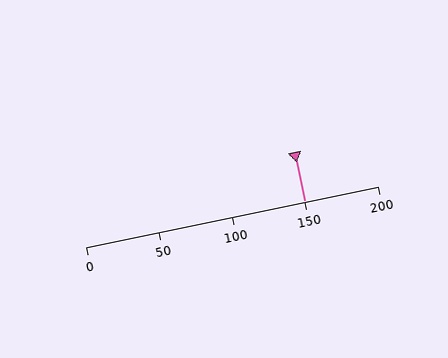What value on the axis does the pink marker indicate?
The marker indicates approximately 150.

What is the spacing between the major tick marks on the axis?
The major ticks are spaced 50 apart.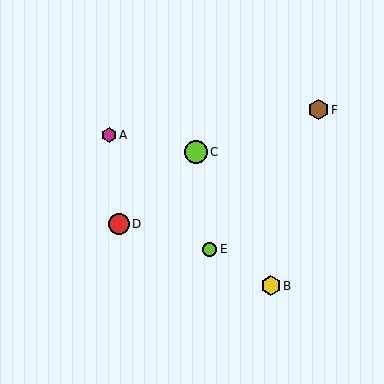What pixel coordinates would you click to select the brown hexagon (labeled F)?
Click at (318, 110) to select the brown hexagon F.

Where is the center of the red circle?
The center of the red circle is at (119, 224).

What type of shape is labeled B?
Shape B is a yellow hexagon.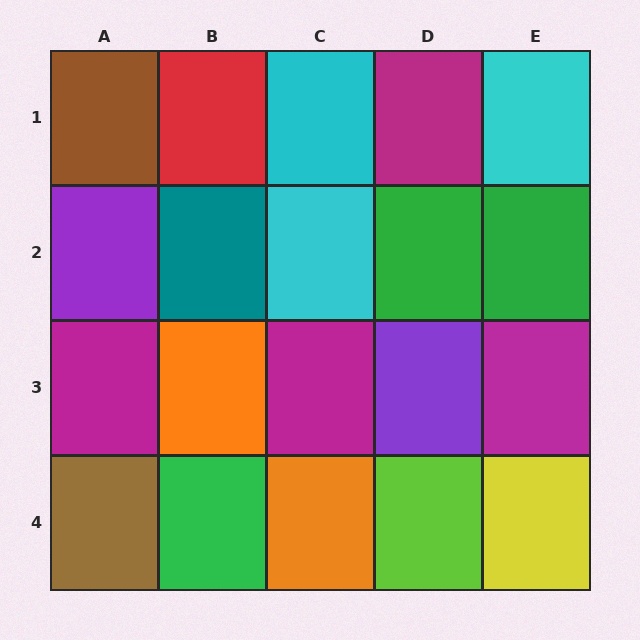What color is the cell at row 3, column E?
Magenta.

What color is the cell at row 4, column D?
Lime.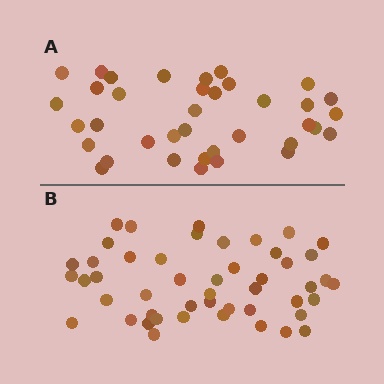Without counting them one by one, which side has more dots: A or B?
Region B (the bottom region) has more dots.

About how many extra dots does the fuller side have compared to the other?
Region B has roughly 12 or so more dots than region A.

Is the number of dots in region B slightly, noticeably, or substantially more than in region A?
Region B has noticeably more, but not dramatically so. The ratio is roughly 1.3 to 1.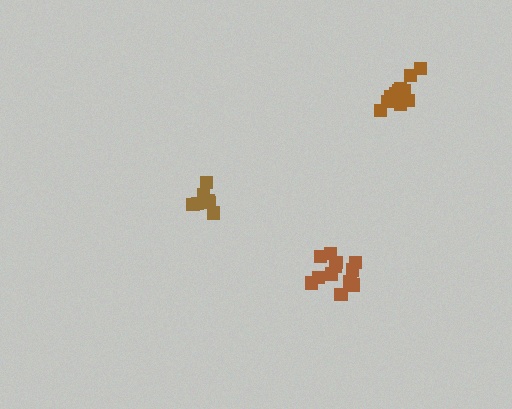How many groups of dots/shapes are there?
There are 3 groups.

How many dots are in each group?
Group 1: 13 dots, Group 2: 13 dots, Group 3: 7 dots (33 total).